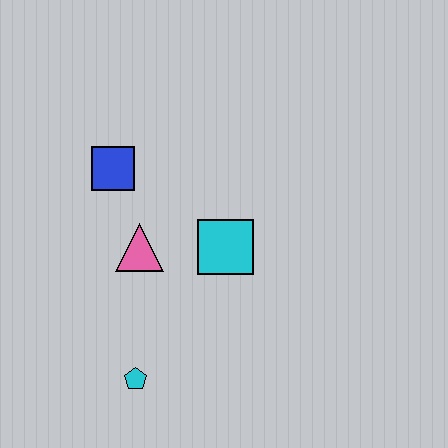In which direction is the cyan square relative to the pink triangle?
The cyan square is to the right of the pink triangle.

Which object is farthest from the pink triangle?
The cyan pentagon is farthest from the pink triangle.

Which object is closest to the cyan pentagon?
The pink triangle is closest to the cyan pentagon.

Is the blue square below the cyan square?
No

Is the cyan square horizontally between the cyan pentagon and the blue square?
No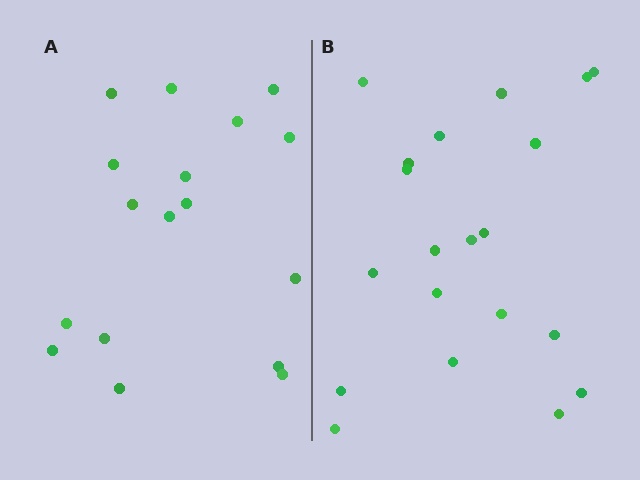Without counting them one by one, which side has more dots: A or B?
Region B (the right region) has more dots.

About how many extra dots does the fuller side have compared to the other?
Region B has just a few more — roughly 2 or 3 more dots than region A.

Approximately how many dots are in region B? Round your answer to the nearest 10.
About 20 dots.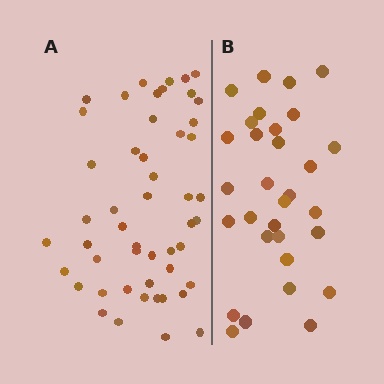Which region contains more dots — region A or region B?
Region A (the left region) has more dots.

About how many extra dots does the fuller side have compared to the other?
Region A has approximately 20 more dots than region B.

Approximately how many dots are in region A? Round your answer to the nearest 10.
About 50 dots.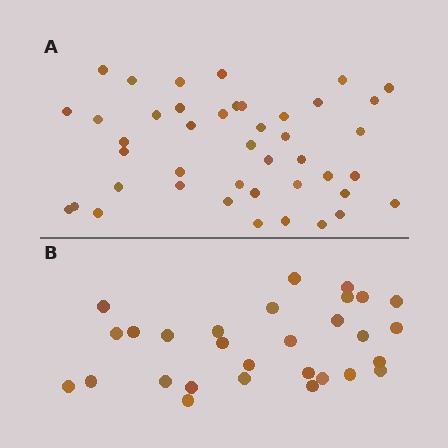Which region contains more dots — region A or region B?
Region A (the top region) has more dots.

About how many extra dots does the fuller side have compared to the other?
Region A has approximately 15 more dots than region B.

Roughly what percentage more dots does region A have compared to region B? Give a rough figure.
About 50% more.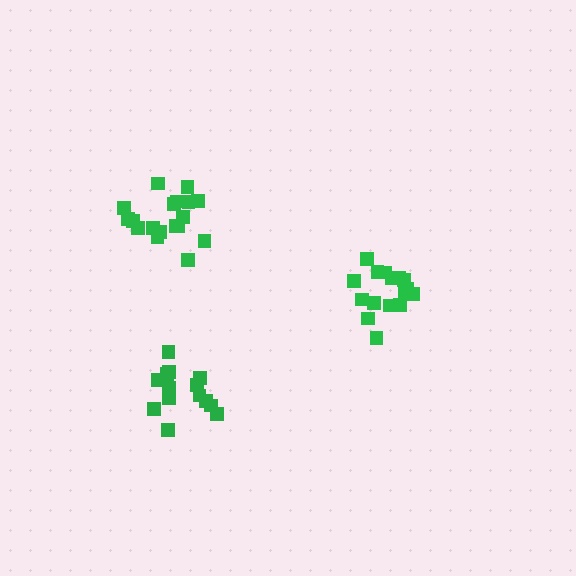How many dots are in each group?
Group 1: 16 dots, Group 2: 18 dots, Group 3: 14 dots (48 total).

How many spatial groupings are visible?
There are 3 spatial groupings.